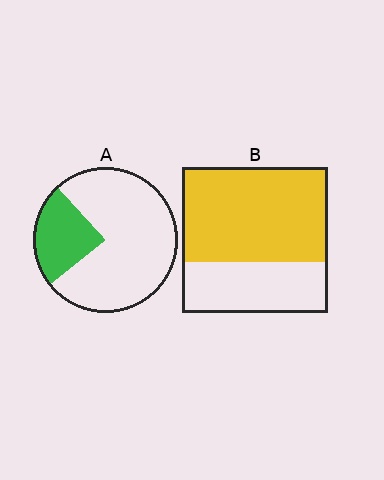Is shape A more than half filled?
No.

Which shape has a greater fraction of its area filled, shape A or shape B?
Shape B.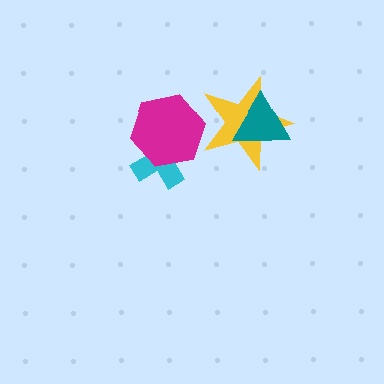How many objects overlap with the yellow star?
2 objects overlap with the yellow star.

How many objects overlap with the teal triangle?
1 object overlaps with the teal triangle.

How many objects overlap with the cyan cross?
1 object overlaps with the cyan cross.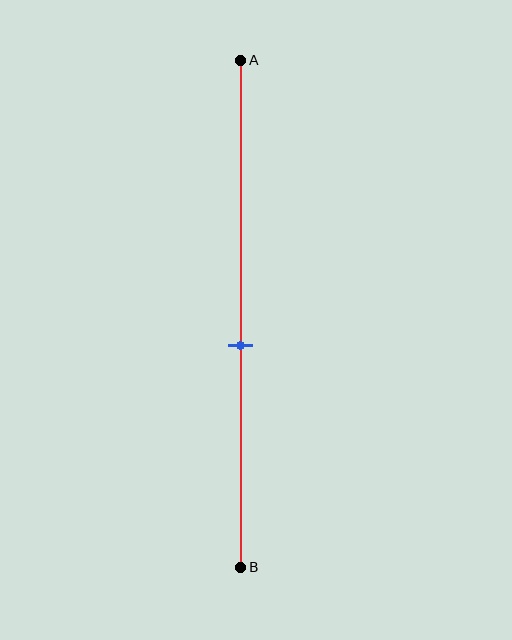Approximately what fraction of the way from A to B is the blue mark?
The blue mark is approximately 55% of the way from A to B.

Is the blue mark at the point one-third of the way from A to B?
No, the mark is at about 55% from A, not at the 33% one-third point.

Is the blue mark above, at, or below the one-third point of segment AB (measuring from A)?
The blue mark is below the one-third point of segment AB.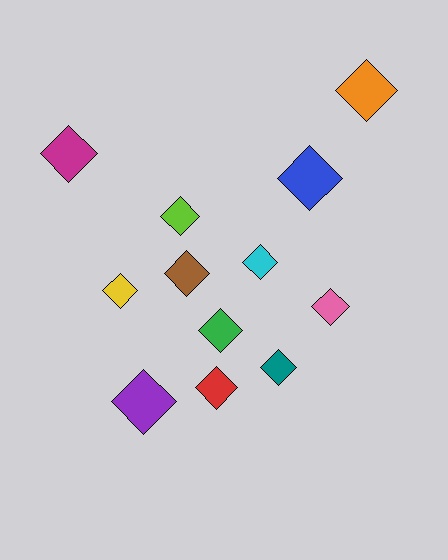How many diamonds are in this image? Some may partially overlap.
There are 12 diamonds.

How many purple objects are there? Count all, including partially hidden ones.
There is 1 purple object.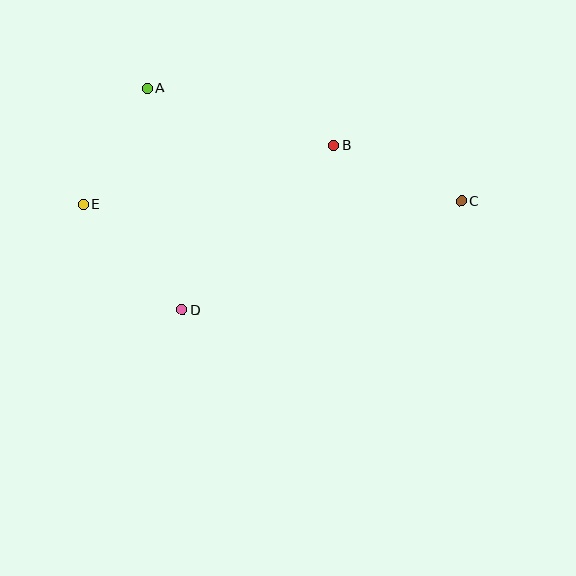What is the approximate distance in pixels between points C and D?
The distance between C and D is approximately 300 pixels.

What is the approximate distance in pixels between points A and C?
The distance between A and C is approximately 334 pixels.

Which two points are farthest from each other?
Points C and E are farthest from each other.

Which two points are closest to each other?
Points A and E are closest to each other.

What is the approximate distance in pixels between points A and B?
The distance between A and B is approximately 195 pixels.